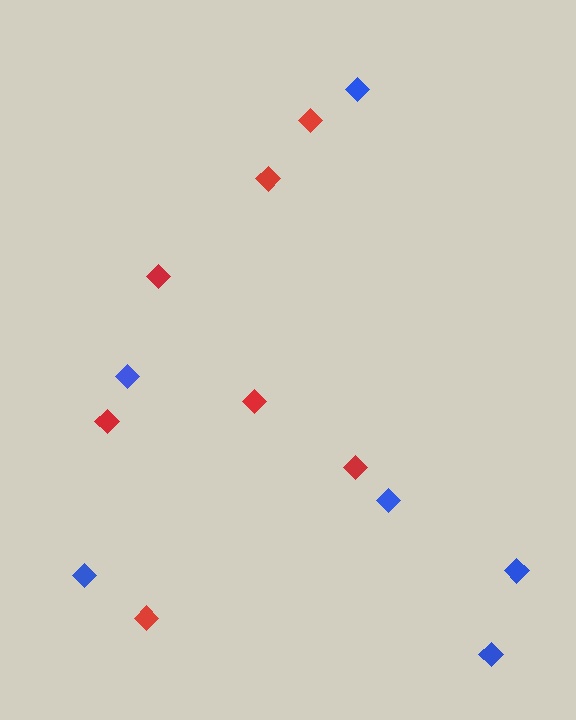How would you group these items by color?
There are 2 groups: one group of red diamonds (7) and one group of blue diamonds (6).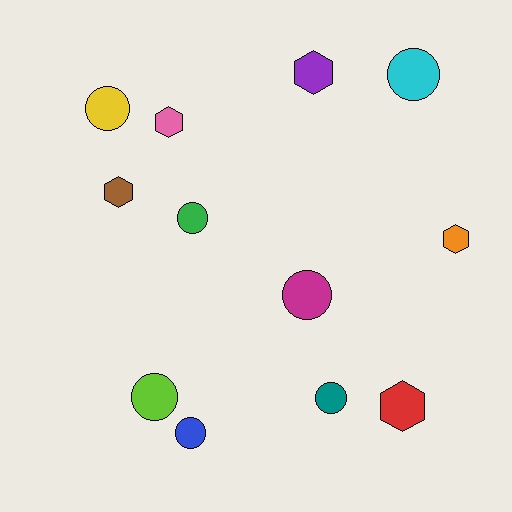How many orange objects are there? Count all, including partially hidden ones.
There is 1 orange object.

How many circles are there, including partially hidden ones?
There are 7 circles.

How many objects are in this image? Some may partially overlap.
There are 12 objects.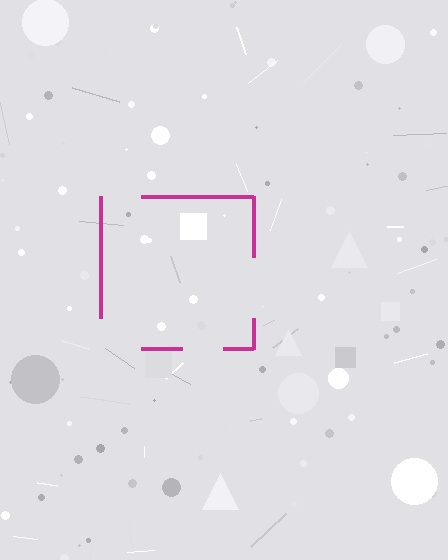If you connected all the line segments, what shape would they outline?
They would outline a square.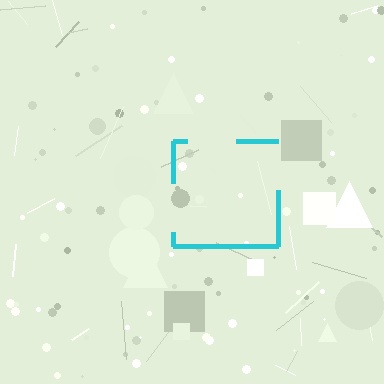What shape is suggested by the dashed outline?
The dashed outline suggests a square.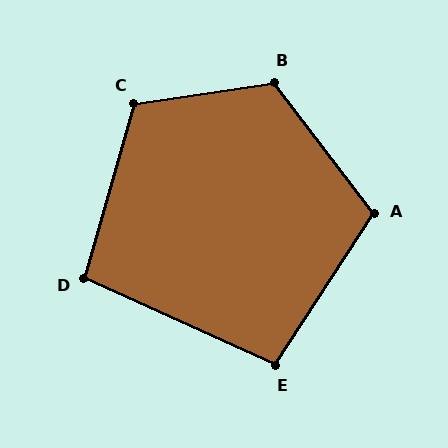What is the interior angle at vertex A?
Approximately 110 degrees (obtuse).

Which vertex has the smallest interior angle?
D, at approximately 98 degrees.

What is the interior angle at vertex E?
Approximately 99 degrees (obtuse).